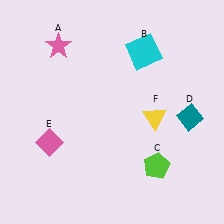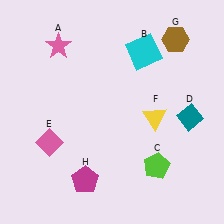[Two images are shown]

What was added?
A brown hexagon (G), a magenta pentagon (H) were added in Image 2.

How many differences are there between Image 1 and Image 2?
There are 2 differences between the two images.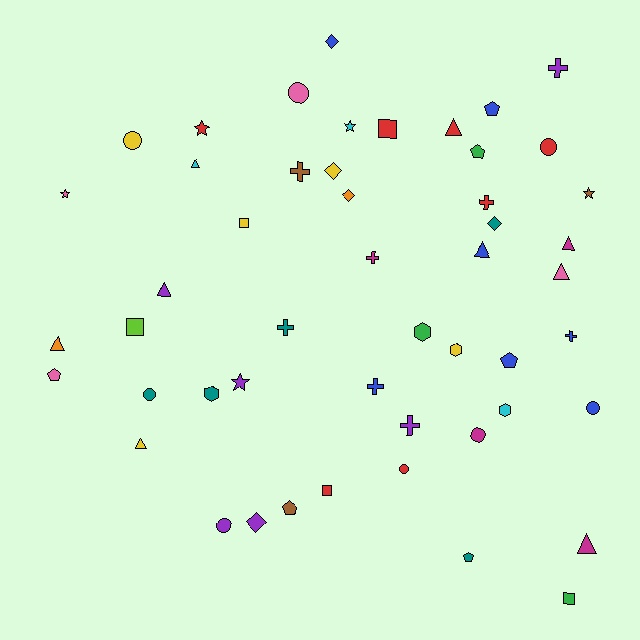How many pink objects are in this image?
There are 4 pink objects.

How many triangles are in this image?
There are 9 triangles.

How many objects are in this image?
There are 50 objects.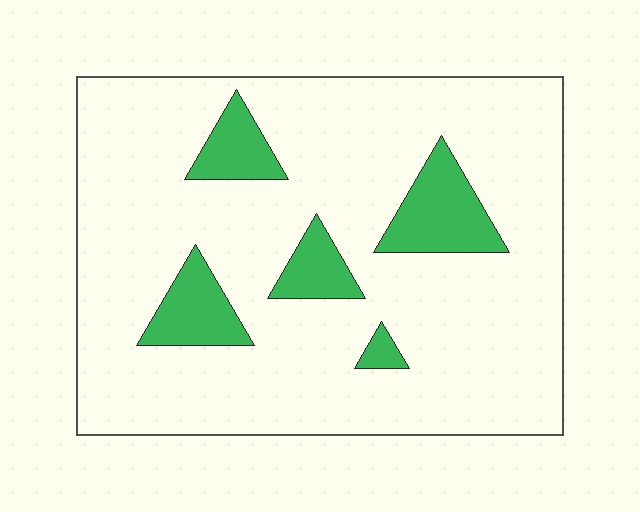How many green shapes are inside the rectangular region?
5.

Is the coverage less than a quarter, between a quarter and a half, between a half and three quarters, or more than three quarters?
Less than a quarter.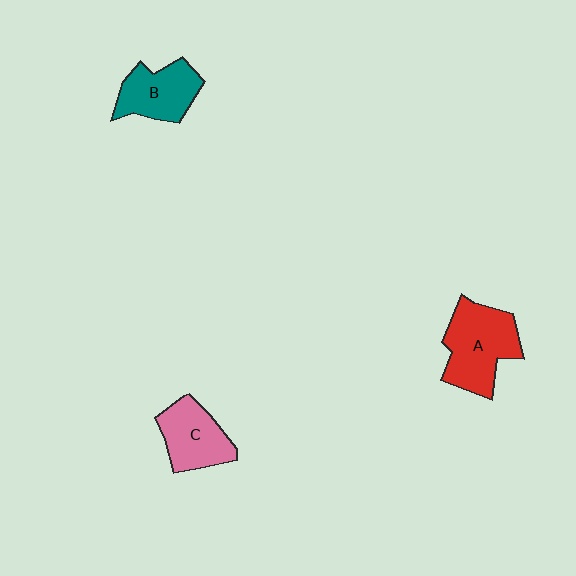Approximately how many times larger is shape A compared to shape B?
Approximately 1.3 times.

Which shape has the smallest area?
Shape B (teal).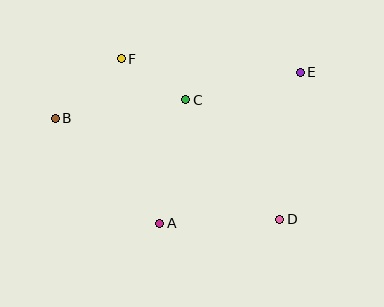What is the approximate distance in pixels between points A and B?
The distance between A and B is approximately 148 pixels.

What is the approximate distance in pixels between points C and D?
The distance between C and D is approximately 152 pixels.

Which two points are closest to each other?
Points C and F are closest to each other.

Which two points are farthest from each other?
Points B and E are farthest from each other.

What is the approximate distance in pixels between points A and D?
The distance between A and D is approximately 120 pixels.